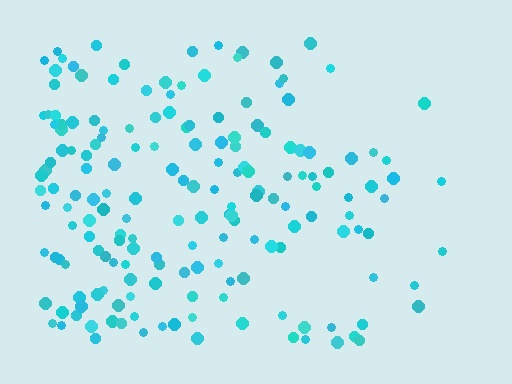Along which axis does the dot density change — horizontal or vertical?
Horizontal.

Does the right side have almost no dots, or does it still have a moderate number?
Still a moderate number, just noticeably fewer than the left.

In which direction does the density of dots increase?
From right to left, with the left side densest.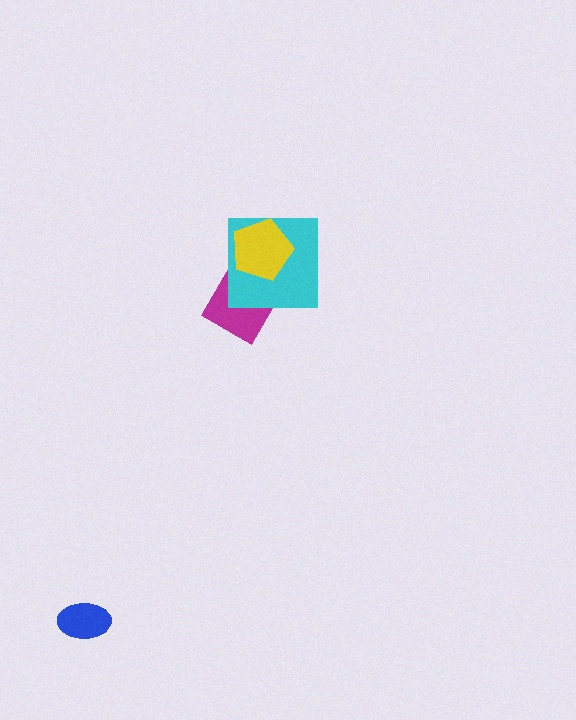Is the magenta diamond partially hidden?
Yes, it is partially covered by another shape.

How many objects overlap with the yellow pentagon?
1 object overlaps with the yellow pentagon.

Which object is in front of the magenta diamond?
The cyan square is in front of the magenta diamond.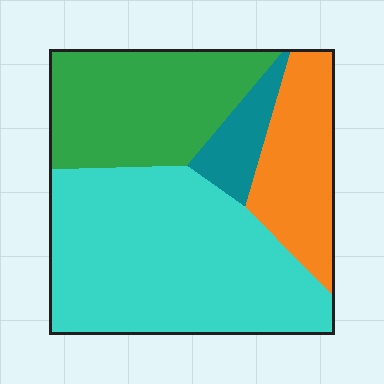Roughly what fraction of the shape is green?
Green covers 27% of the shape.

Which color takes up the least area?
Teal, at roughly 5%.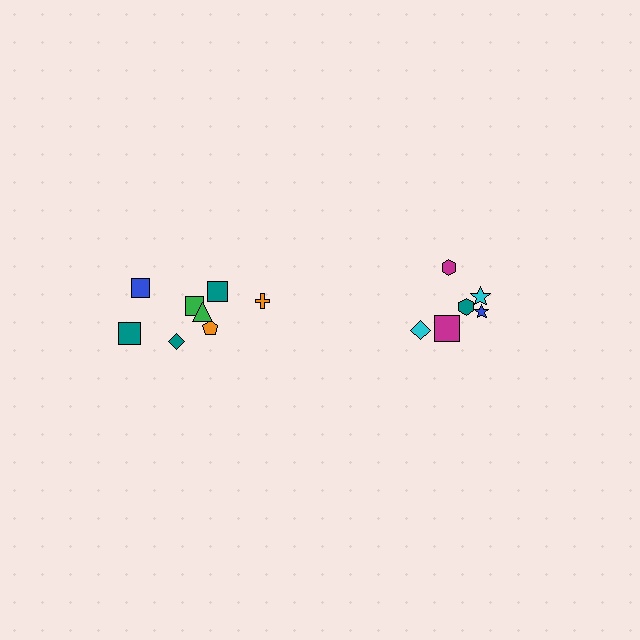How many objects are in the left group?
There are 8 objects.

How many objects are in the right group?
There are 6 objects.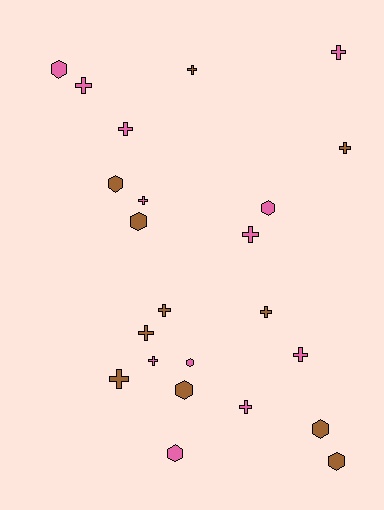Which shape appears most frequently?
Cross, with 14 objects.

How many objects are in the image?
There are 23 objects.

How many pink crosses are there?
There are 8 pink crosses.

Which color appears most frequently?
Pink, with 12 objects.